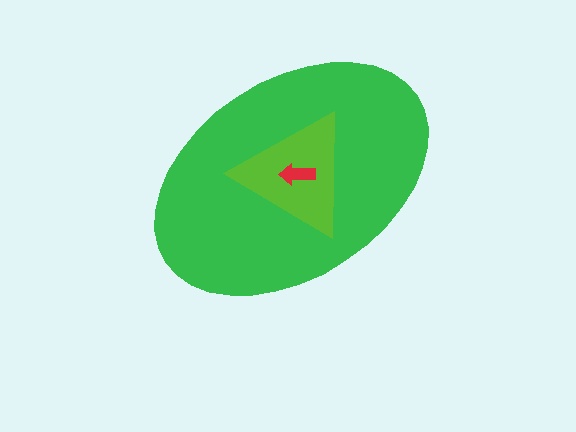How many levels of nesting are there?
3.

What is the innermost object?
The red arrow.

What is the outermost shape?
The green ellipse.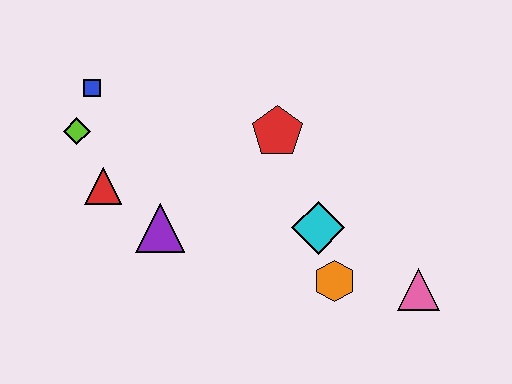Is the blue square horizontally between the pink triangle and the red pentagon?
No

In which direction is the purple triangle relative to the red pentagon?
The purple triangle is to the left of the red pentagon.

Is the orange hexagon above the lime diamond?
No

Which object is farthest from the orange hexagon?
The blue square is farthest from the orange hexagon.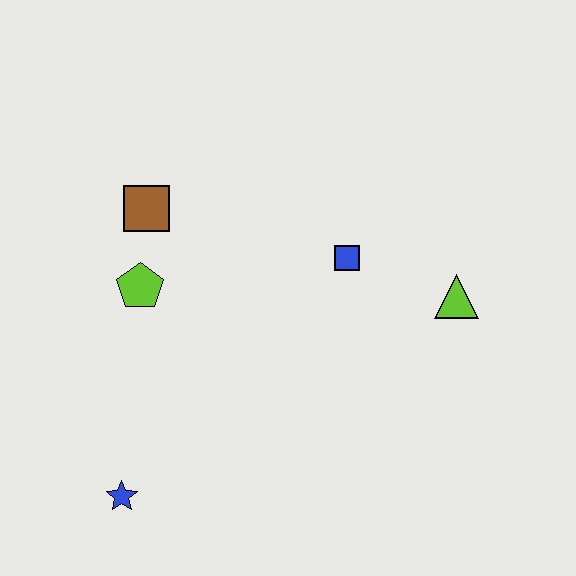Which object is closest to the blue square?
The lime triangle is closest to the blue square.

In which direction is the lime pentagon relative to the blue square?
The lime pentagon is to the left of the blue square.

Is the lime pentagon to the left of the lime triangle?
Yes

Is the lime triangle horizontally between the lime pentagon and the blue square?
No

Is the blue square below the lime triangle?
No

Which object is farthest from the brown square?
The lime triangle is farthest from the brown square.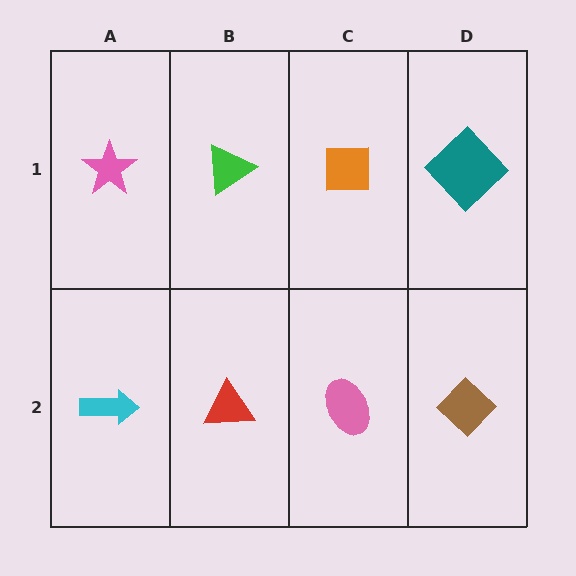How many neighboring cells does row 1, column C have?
3.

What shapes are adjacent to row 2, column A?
A pink star (row 1, column A), a red triangle (row 2, column B).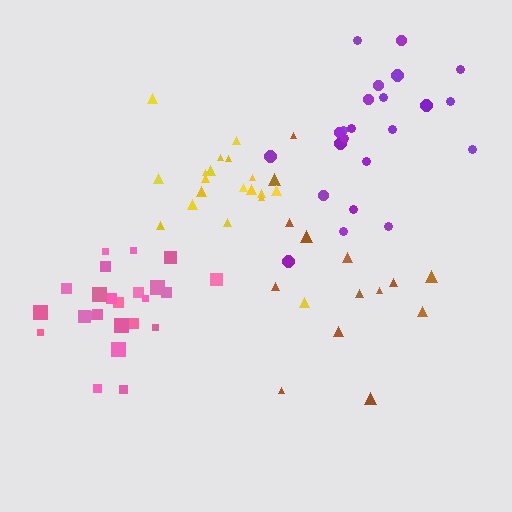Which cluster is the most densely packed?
Pink.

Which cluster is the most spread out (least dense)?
Brown.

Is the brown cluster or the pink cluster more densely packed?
Pink.